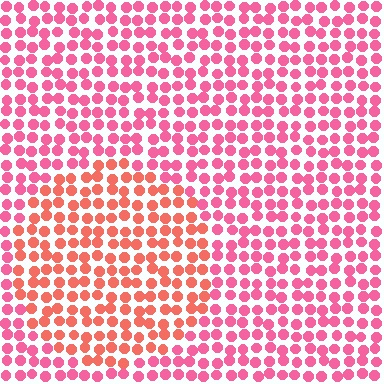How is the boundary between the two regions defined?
The boundary is defined purely by a slight shift in hue (about 30 degrees). Spacing, size, and orientation are identical on both sides.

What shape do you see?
I see a circle.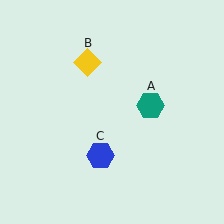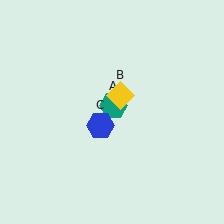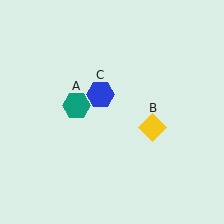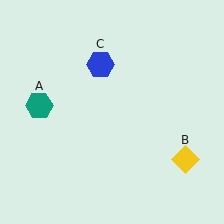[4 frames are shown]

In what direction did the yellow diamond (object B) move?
The yellow diamond (object B) moved down and to the right.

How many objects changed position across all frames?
3 objects changed position: teal hexagon (object A), yellow diamond (object B), blue hexagon (object C).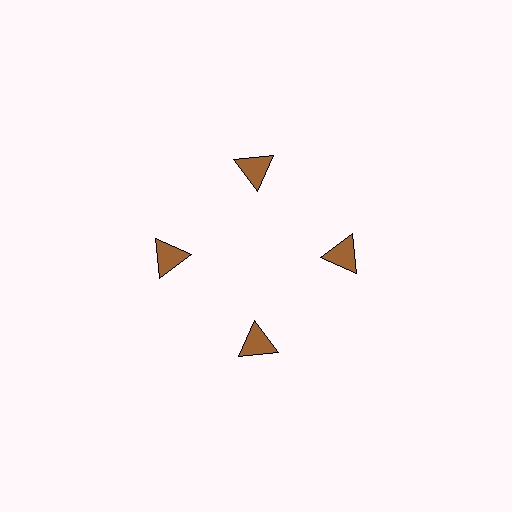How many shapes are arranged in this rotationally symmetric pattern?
There are 4 shapes, arranged in 4 groups of 1.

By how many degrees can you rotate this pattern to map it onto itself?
The pattern maps onto itself every 90 degrees of rotation.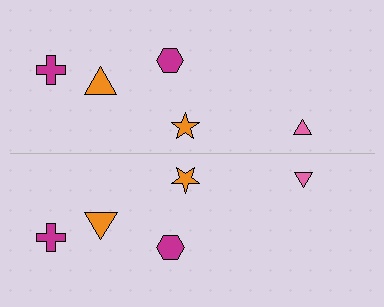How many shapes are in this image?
There are 10 shapes in this image.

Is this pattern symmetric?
Yes, this pattern has bilateral (reflection) symmetry.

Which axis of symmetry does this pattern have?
The pattern has a horizontal axis of symmetry running through the center of the image.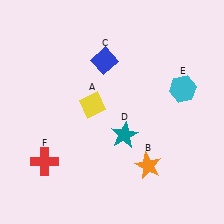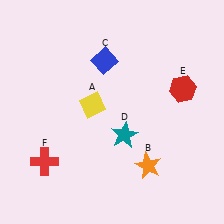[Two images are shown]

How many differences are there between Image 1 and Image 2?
There is 1 difference between the two images.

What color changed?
The hexagon (E) changed from cyan in Image 1 to red in Image 2.